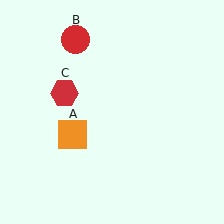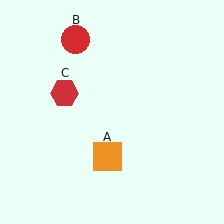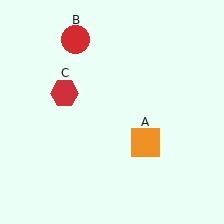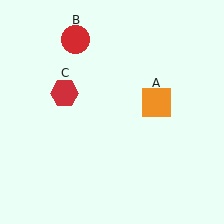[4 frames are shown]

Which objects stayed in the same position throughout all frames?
Red circle (object B) and red hexagon (object C) remained stationary.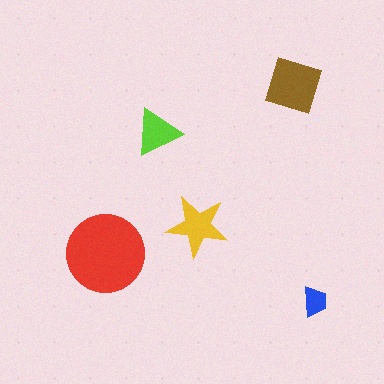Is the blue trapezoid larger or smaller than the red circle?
Smaller.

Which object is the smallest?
The blue trapezoid.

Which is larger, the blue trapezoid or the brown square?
The brown square.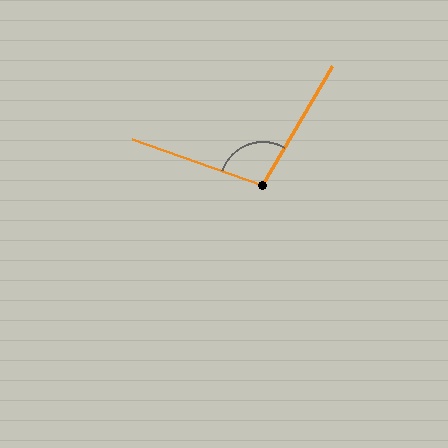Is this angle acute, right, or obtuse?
It is obtuse.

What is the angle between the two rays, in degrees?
Approximately 101 degrees.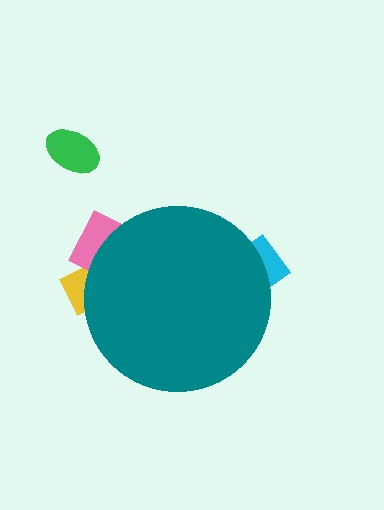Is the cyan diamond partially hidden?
Yes, the cyan diamond is partially hidden behind the teal circle.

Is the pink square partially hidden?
Yes, the pink square is partially hidden behind the teal circle.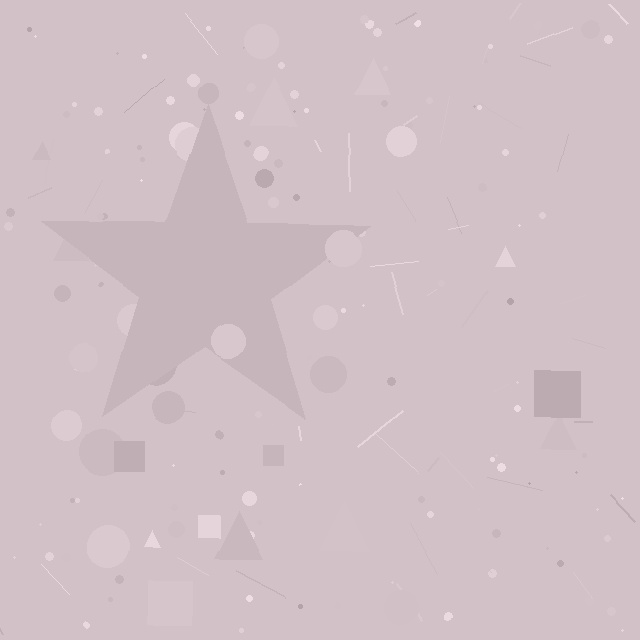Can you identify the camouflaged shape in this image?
The camouflaged shape is a star.